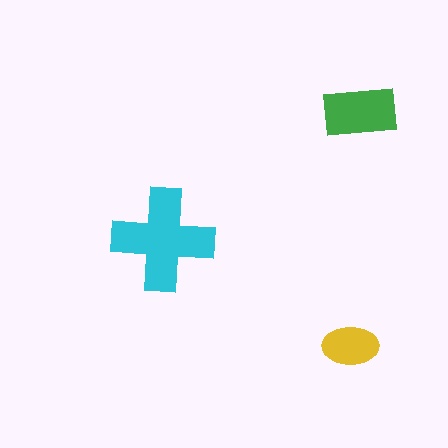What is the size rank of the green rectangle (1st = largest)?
2nd.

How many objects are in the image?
There are 3 objects in the image.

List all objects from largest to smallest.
The cyan cross, the green rectangle, the yellow ellipse.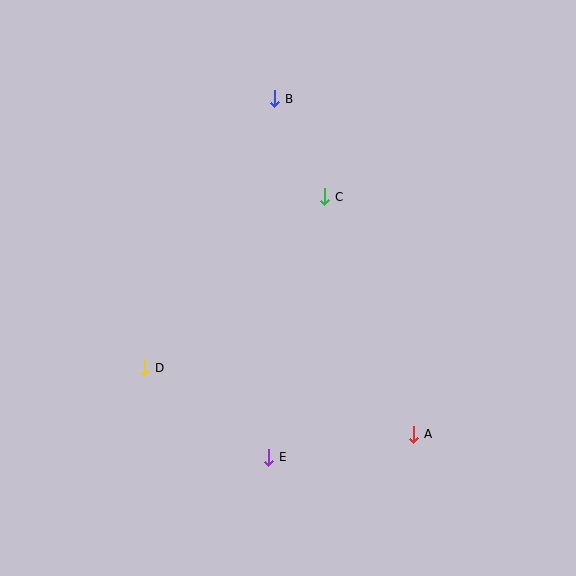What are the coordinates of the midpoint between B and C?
The midpoint between B and C is at (300, 148).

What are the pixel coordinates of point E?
Point E is at (269, 457).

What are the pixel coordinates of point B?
Point B is at (275, 99).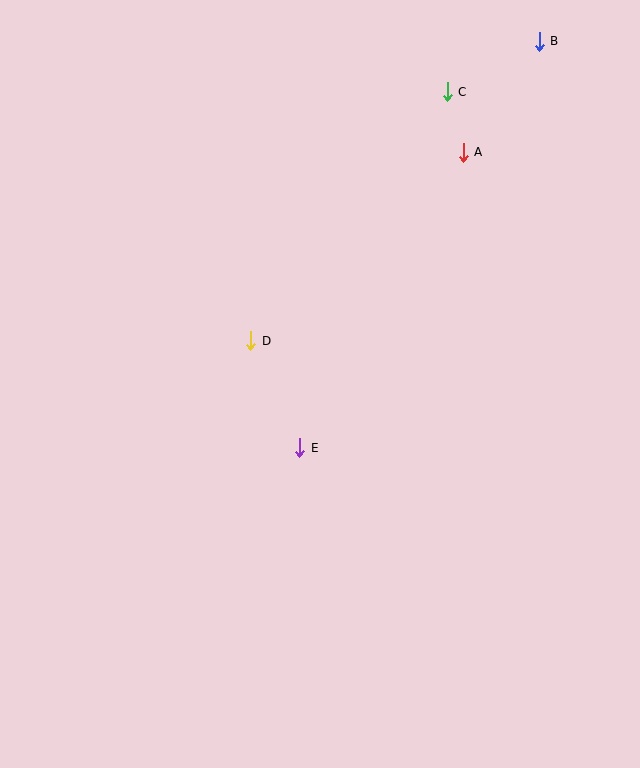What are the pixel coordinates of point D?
Point D is at (251, 341).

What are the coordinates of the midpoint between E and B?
The midpoint between E and B is at (420, 244).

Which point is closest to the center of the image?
Point E at (300, 448) is closest to the center.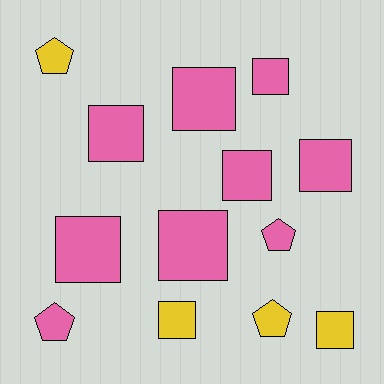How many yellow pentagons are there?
There are 2 yellow pentagons.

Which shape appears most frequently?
Square, with 9 objects.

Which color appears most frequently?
Pink, with 9 objects.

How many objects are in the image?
There are 13 objects.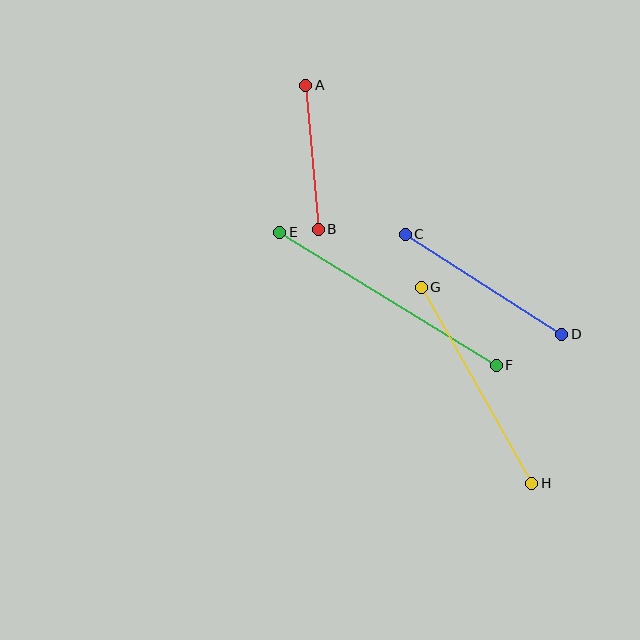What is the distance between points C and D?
The distance is approximately 186 pixels.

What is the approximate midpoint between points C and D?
The midpoint is at approximately (484, 284) pixels.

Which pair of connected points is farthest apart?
Points E and F are farthest apart.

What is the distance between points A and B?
The distance is approximately 144 pixels.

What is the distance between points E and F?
The distance is approximately 254 pixels.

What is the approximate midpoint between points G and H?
The midpoint is at approximately (476, 385) pixels.